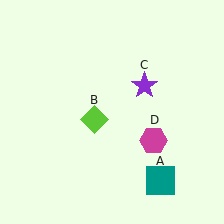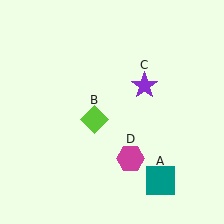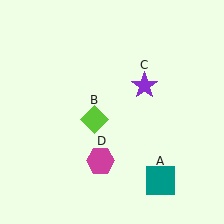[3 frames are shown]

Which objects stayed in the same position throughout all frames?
Teal square (object A) and lime diamond (object B) and purple star (object C) remained stationary.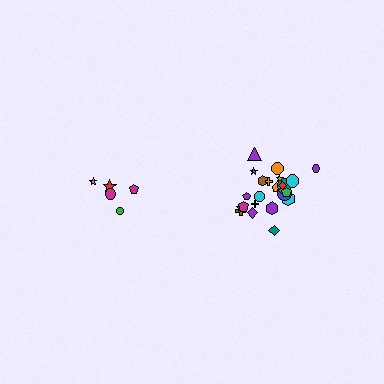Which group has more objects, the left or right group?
The right group.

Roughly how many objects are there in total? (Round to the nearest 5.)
Roughly 30 objects in total.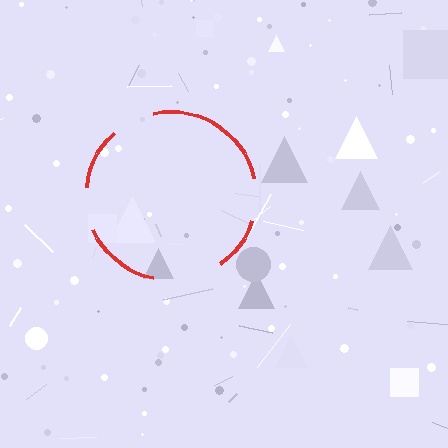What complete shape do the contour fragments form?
The contour fragments form a circle.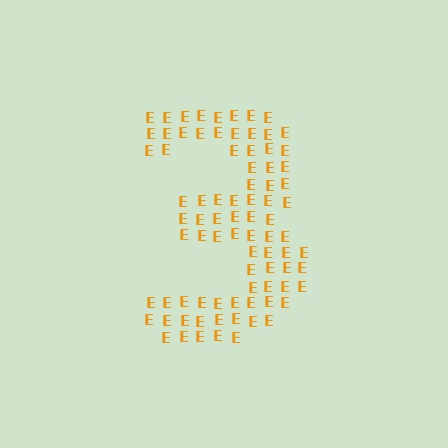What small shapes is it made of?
It is made of small letter E's.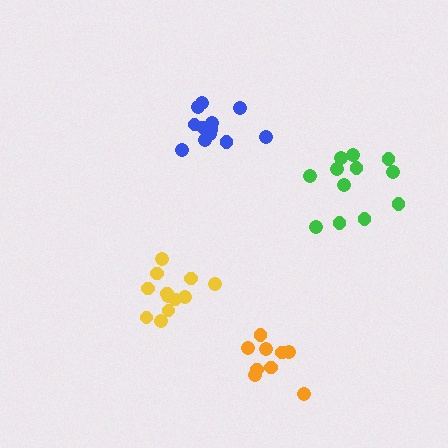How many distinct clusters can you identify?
There are 4 distinct clusters.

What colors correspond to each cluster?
The clusters are colored: green, yellow, blue, orange.